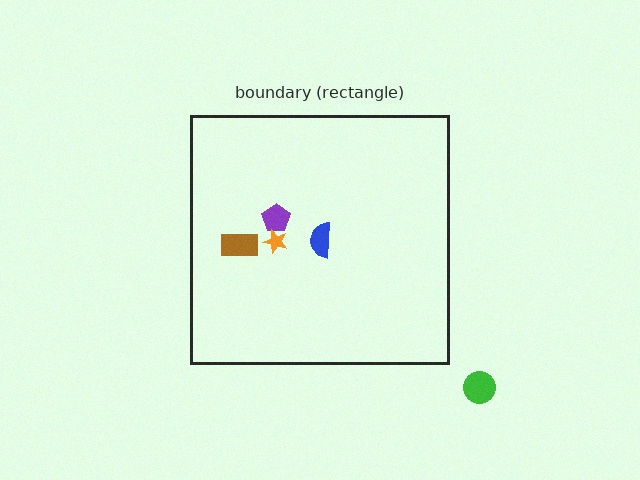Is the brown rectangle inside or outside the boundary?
Inside.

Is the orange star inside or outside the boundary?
Inside.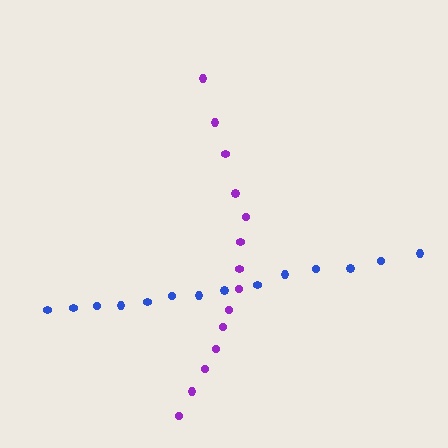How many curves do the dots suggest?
There are 2 distinct paths.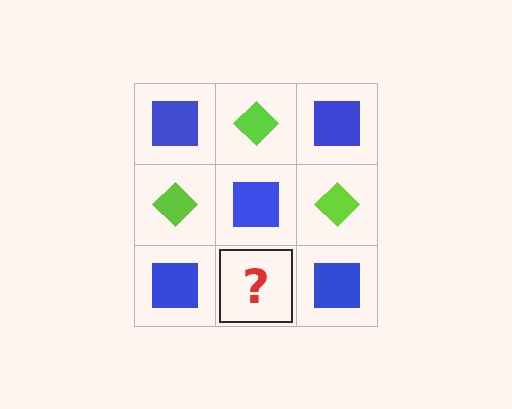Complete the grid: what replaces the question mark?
The question mark should be replaced with a lime diamond.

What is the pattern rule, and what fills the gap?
The rule is that it alternates blue square and lime diamond in a checkerboard pattern. The gap should be filled with a lime diamond.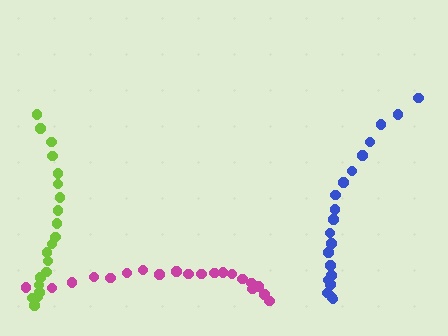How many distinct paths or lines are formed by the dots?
There are 3 distinct paths.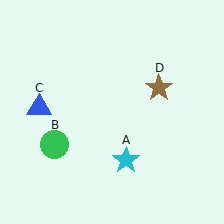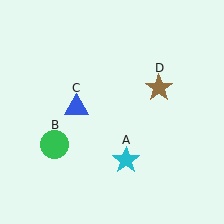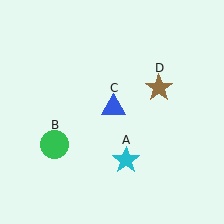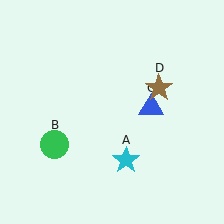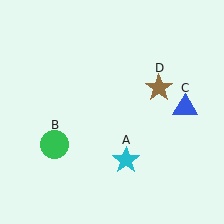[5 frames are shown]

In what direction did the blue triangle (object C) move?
The blue triangle (object C) moved right.